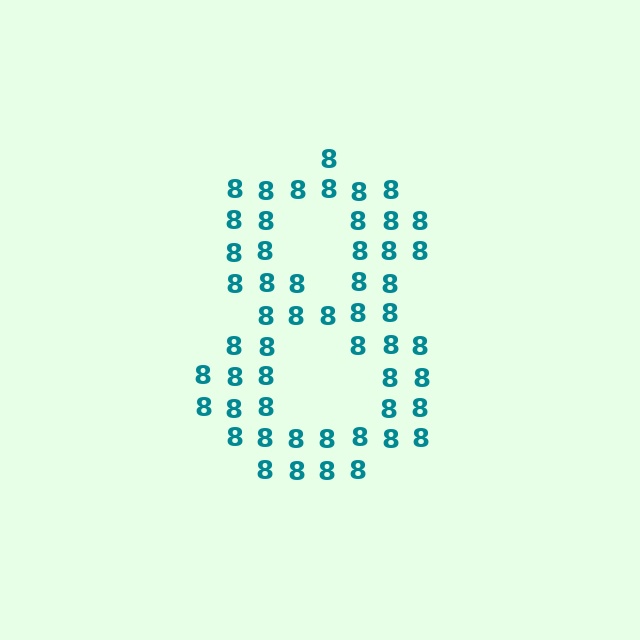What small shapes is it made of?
It is made of small digit 8's.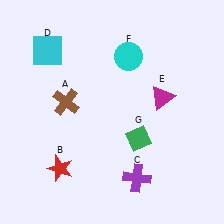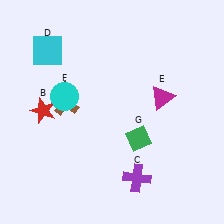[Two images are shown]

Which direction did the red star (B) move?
The red star (B) moved up.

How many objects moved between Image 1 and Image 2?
2 objects moved between the two images.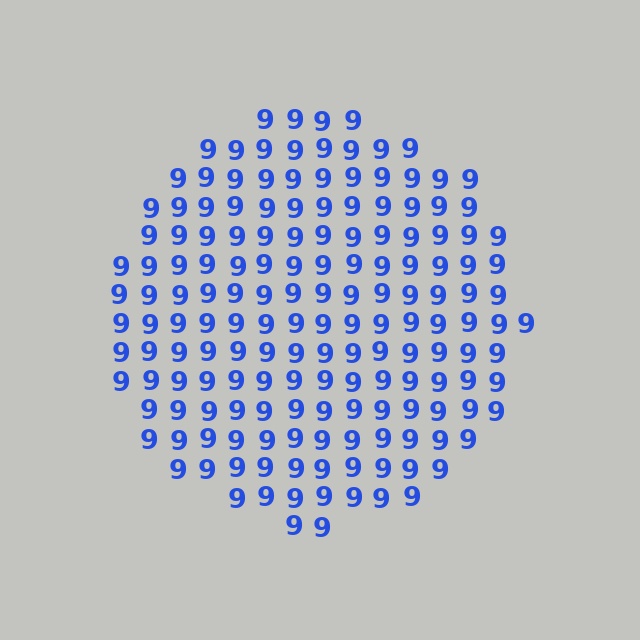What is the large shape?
The large shape is a circle.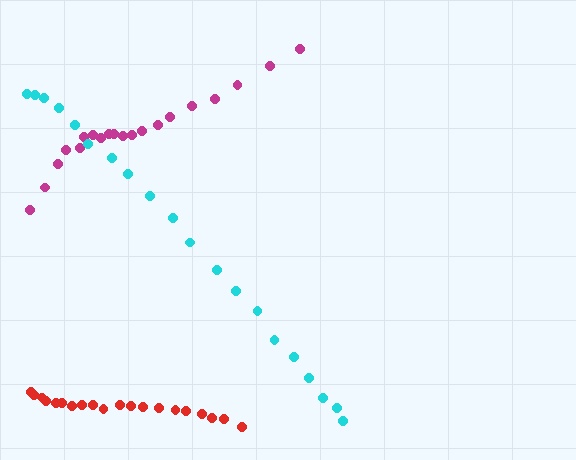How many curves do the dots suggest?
There are 3 distinct paths.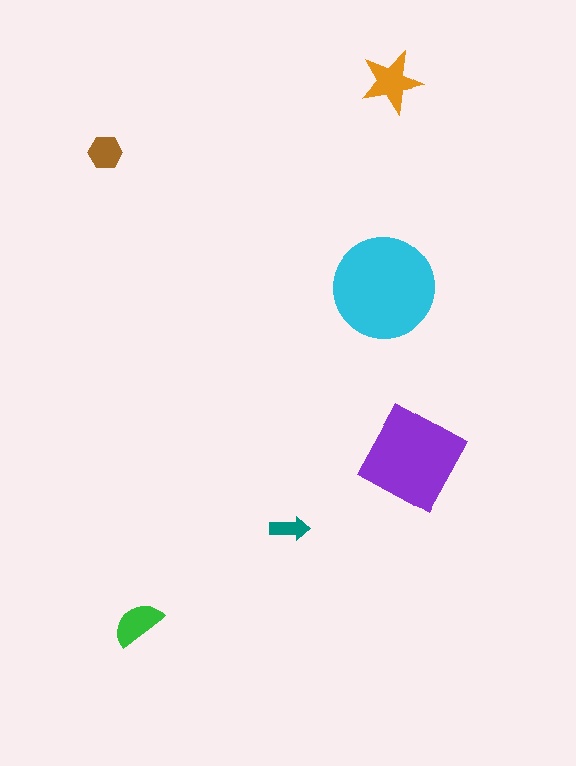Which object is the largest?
The cyan circle.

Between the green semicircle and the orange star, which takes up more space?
The orange star.